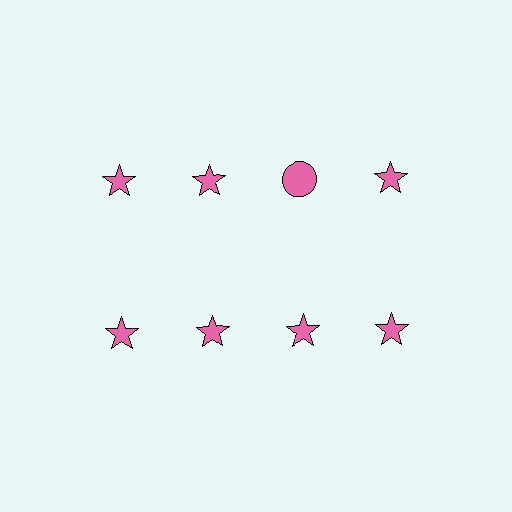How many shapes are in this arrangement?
There are 8 shapes arranged in a grid pattern.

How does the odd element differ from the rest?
It has a different shape: circle instead of star.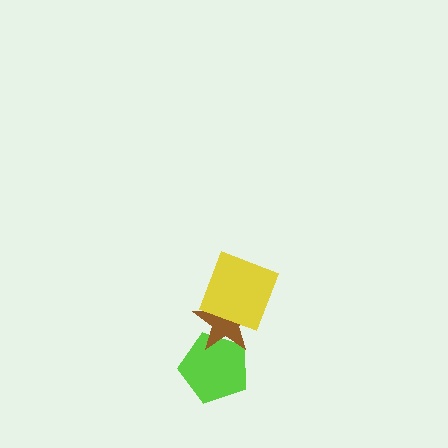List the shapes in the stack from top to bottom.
From top to bottom: the yellow square, the brown star, the lime pentagon.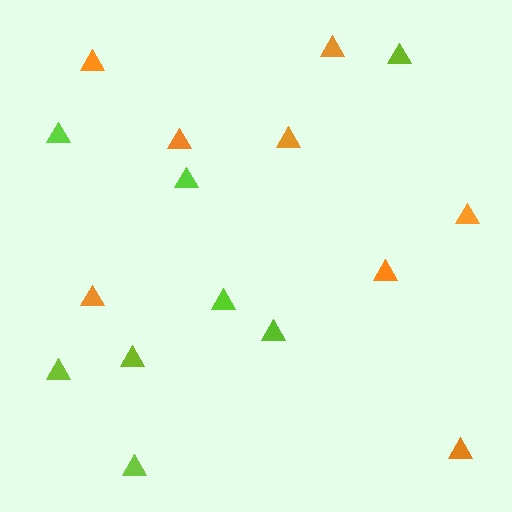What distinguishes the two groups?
There are 2 groups: one group of orange triangles (8) and one group of lime triangles (8).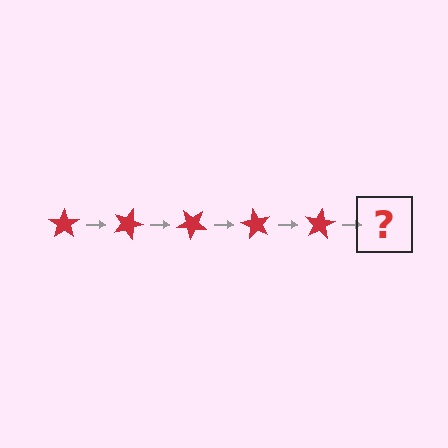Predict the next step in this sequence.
The next step is a red star rotated 100 degrees.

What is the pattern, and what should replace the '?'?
The pattern is that the star rotates 20 degrees each step. The '?' should be a red star rotated 100 degrees.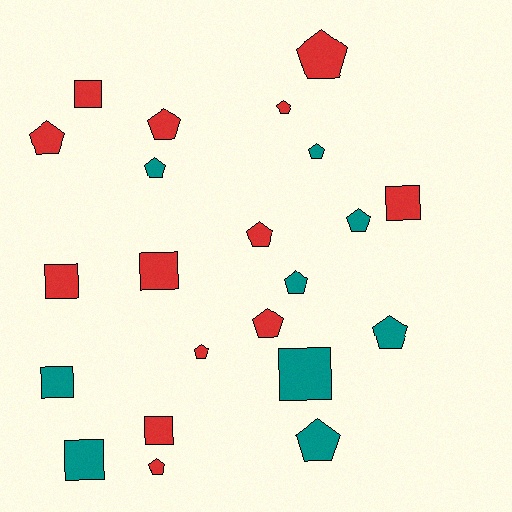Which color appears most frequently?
Red, with 13 objects.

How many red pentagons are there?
There are 8 red pentagons.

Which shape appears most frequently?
Pentagon, with 14 objects.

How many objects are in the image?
There are 22 objects.